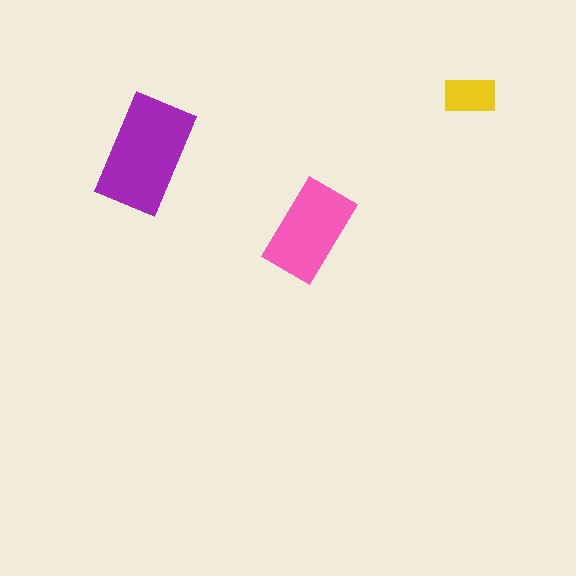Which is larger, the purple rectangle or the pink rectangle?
The purple one.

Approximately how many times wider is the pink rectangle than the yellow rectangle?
About 2 times wider.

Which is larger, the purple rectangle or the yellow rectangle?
The purple one.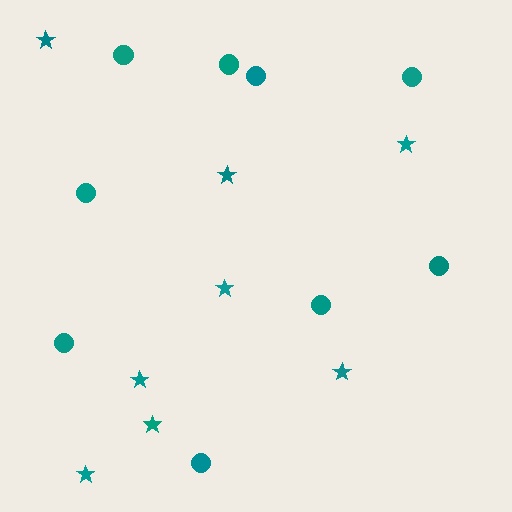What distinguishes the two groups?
There are 2 groups: one group of circles (9) and one group of stars (8).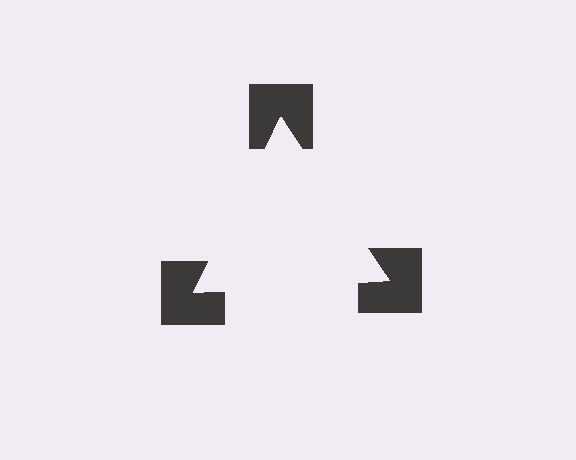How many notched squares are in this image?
There are 3 — one at each vertex of the illusory triangle.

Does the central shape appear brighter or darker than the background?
It typically appears slightly brighter than the background, even though no actual brightness change is drawn.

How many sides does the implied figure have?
3 sides.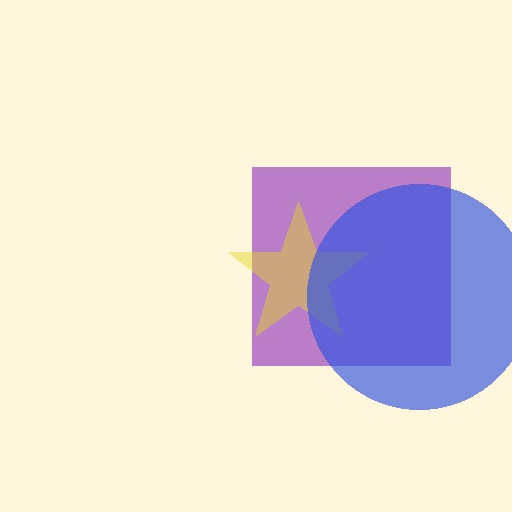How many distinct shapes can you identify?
There are 3 distinct shapes: a purple square, a yellow star, a blue circle.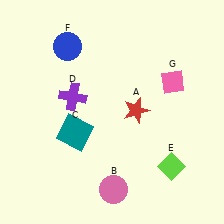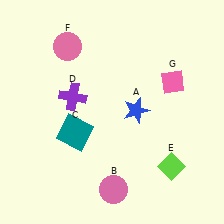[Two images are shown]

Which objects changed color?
A changed from red to blue. F changed from blue to pink.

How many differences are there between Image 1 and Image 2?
There are 2 differences between the two images.